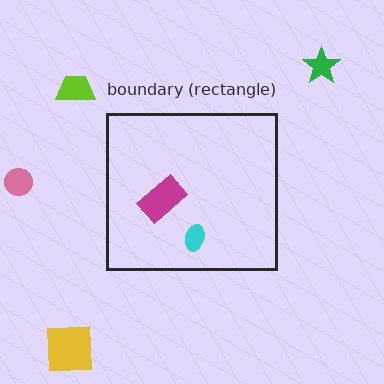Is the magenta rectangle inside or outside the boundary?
Inside.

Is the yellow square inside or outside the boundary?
Outside.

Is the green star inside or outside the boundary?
Outside.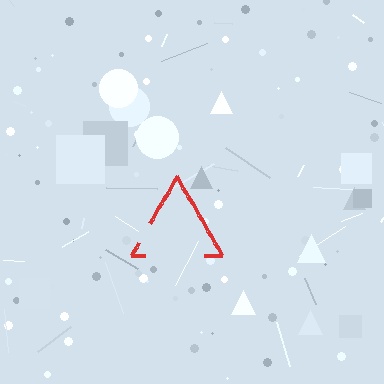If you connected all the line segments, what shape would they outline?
They would outline a triangle.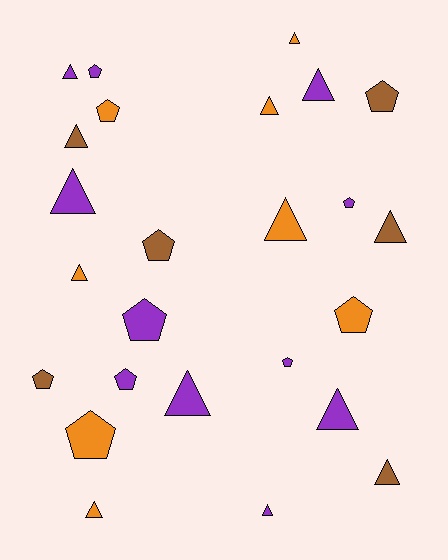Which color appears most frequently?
Purple, with 11 objects.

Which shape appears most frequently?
Triangle, with 14 objects.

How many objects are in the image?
There are 25 objects.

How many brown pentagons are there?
There are 3 brown pentagons.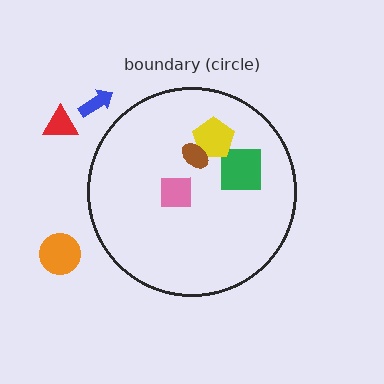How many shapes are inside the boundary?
4 inside, 3 outside.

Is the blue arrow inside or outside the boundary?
Outside.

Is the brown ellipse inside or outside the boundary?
Inside.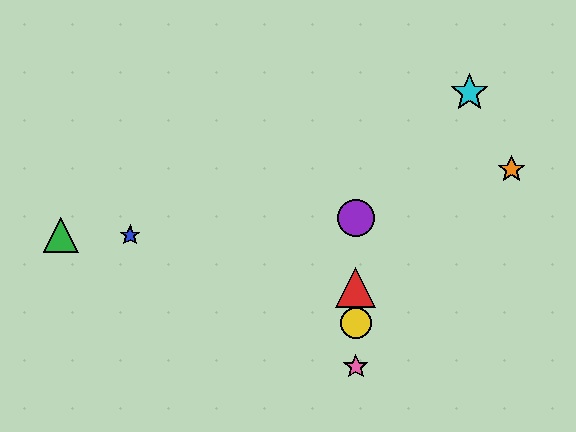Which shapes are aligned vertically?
The red triangle, the yellow circle, the purple circle, the pink star are aligned vertically.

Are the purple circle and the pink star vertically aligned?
Yes, both are at x≈356.